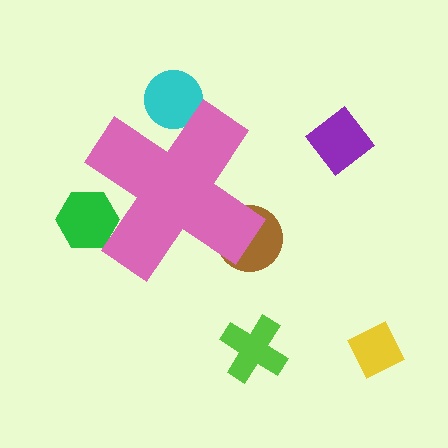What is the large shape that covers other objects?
A pink cross.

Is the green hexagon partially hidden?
Yes, the green hexagon is partially hidden behind the pink cross.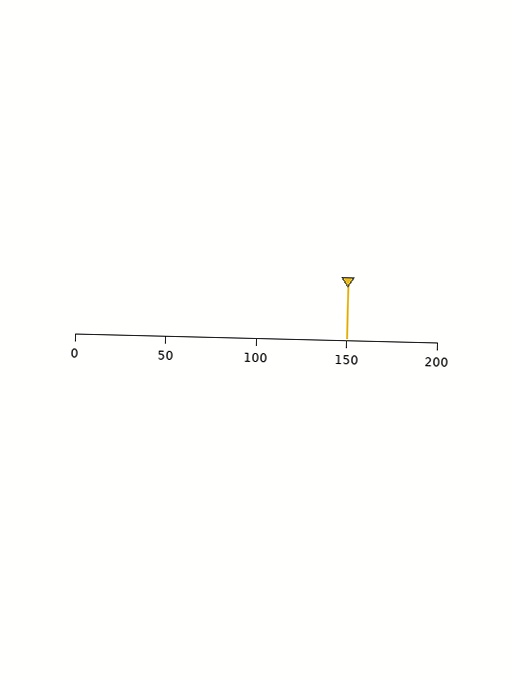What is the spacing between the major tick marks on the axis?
The major ticks are spaced 50 apart.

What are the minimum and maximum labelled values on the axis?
The axis runs from 0 to 200.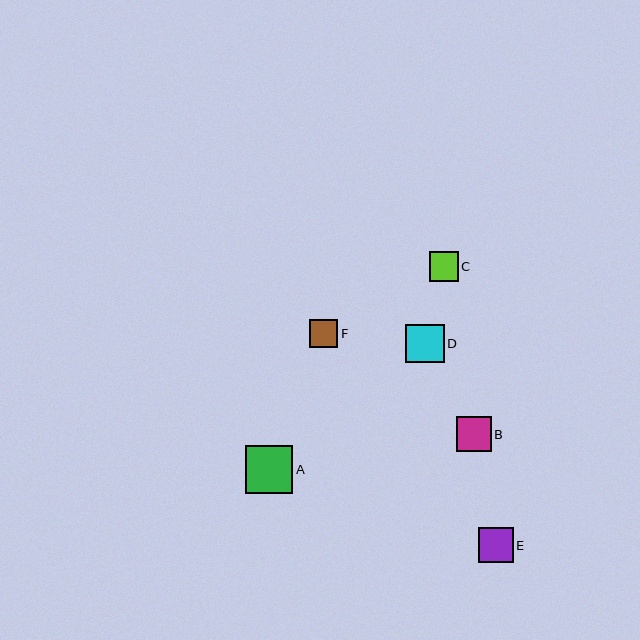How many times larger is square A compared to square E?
Square A is approximately 1.4 times the size of square E.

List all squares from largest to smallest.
From largest to smallest: A, D, B, E, C, F.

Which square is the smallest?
Square F is the smallest with a size of approximately 28 pixels.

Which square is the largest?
Square A is the largest with a size of approximately 47 pixels.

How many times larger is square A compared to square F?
Square A is approximately 1.7 times the size of square F.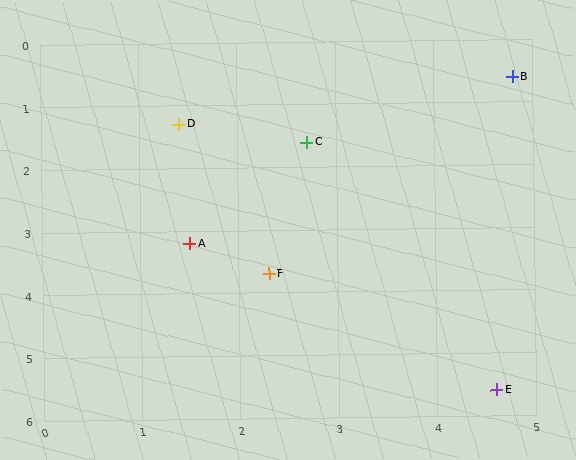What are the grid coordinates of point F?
Point F is at approximately (2.3, 3.7).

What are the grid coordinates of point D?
Point D is at approximately (1.4, 1.3).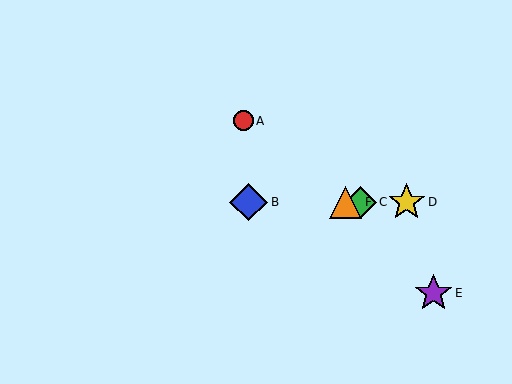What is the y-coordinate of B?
Object B is at y≈202.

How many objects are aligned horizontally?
4 objects (B, C, D, F) are aligned horizontally.